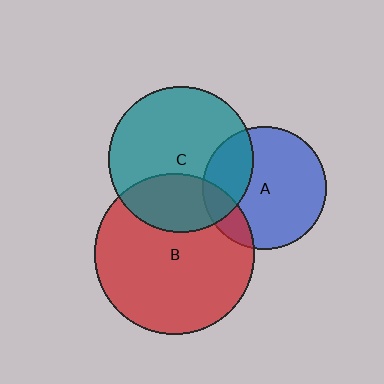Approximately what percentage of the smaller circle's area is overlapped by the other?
Approximately 30%.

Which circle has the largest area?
Circle B (red).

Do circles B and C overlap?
Yes.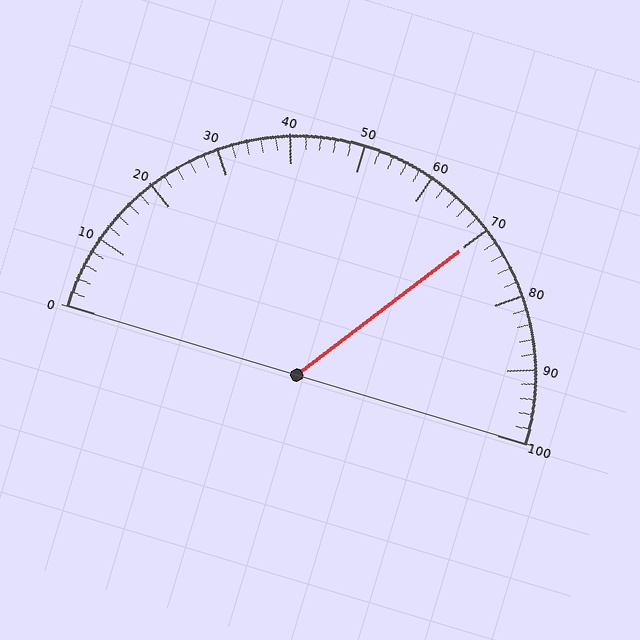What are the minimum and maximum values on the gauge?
The gauge ranges from 0 to 100.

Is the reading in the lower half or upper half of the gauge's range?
The reading is in the upper half of the range (0 to 100).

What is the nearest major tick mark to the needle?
The nearest major tick mark is 70.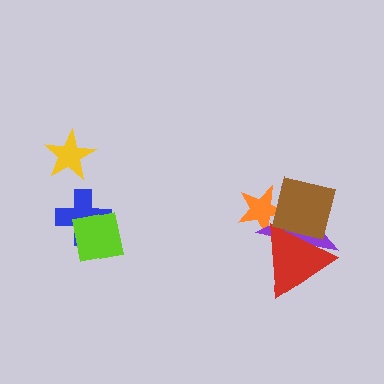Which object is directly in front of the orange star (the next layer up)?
The purple star is directly in front of the orange star.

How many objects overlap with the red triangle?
3 objects overlap with the red triangle.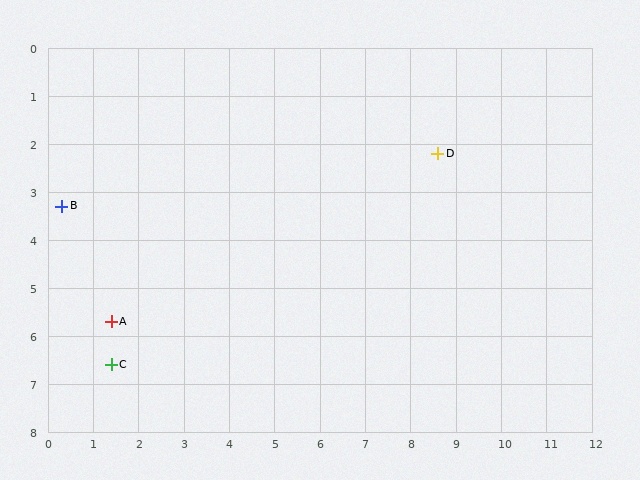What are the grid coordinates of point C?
Point C is at approximately (1.4, 6.6).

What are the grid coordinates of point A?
Point A is at approximately (1.4, 5.7).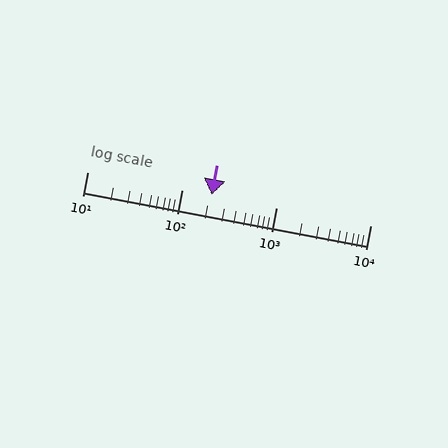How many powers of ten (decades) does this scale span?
The scale spans 3 decades, from 10 to 10000.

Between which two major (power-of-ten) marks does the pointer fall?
The pointer is between 100 and 1000.